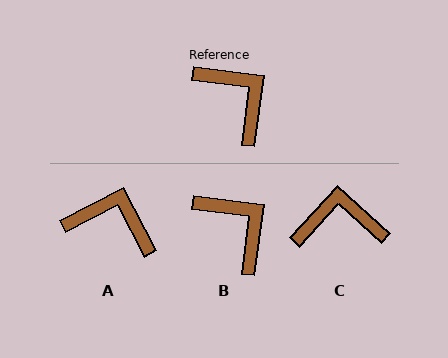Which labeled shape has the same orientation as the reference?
B.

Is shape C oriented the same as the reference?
No, it is off by about 55 degrees.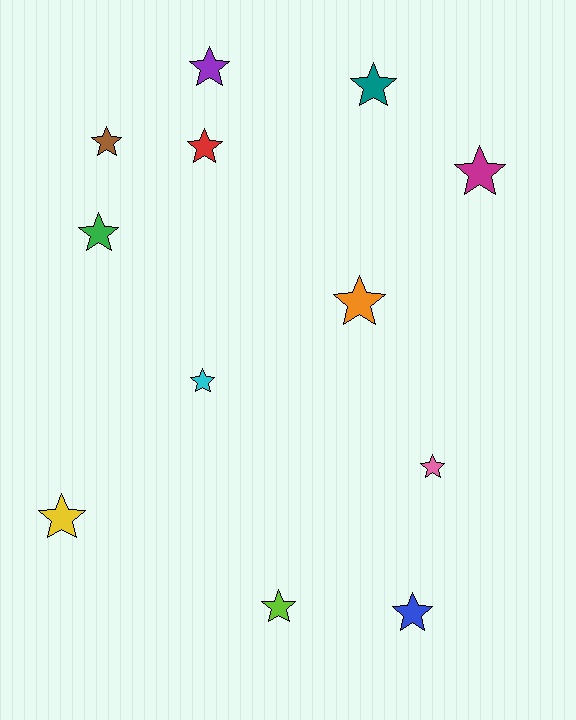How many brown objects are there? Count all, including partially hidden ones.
There is 1 brown object.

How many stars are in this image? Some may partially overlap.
There are 12 stars.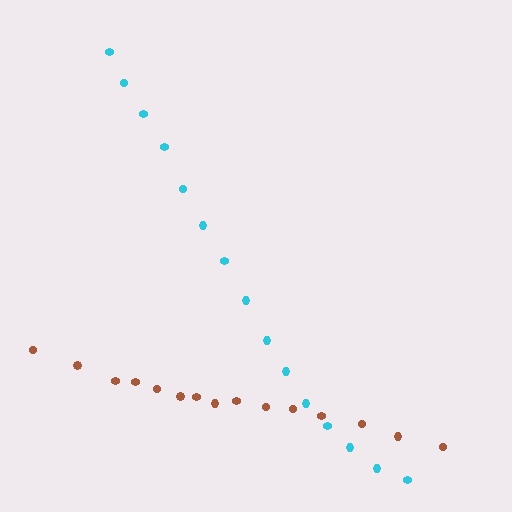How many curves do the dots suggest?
There are 2 distinct paths.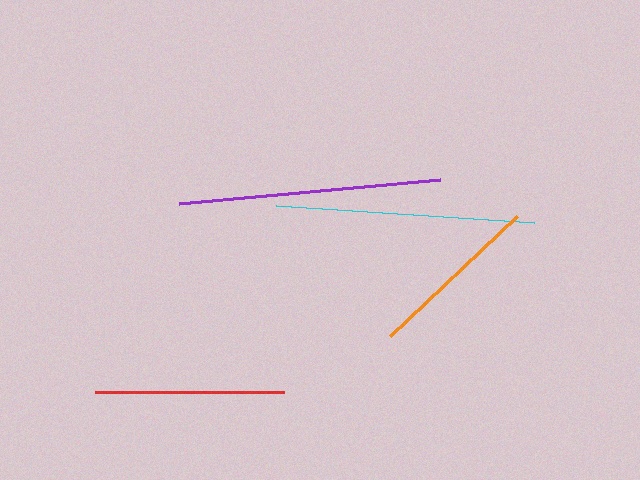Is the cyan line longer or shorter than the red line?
The cyan line is longer than the red line.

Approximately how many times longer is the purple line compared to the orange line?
The purple line is approximately 1.5 times the length of the orange line.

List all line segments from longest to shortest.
From longest to shortest: purple, cyan, red, orange.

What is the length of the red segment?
The red segment is approximately 189 pixels long.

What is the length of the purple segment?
The purple segment is approximately 263 pixels long.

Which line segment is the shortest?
The orange line is the shortest at approximately 175 pixels.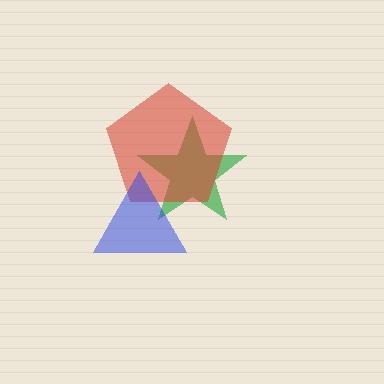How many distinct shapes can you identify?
There are 3 distinct shapes: a green star, a red pentagon, a blue triangle.